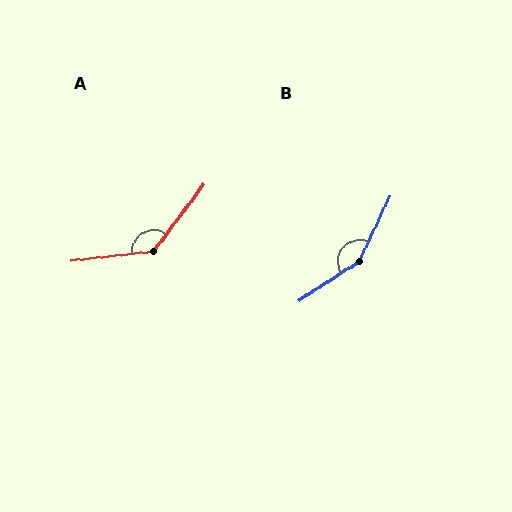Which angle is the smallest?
A, at approximately 133 degrees.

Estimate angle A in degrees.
Approximately 133 degrees.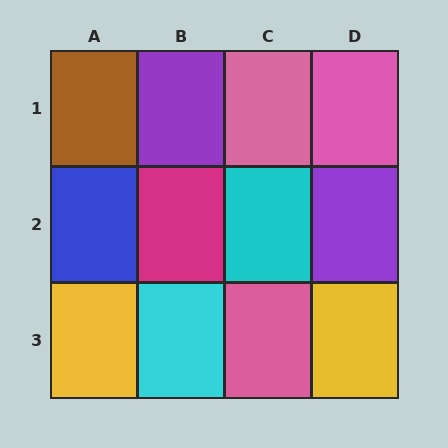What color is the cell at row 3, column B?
Cyan.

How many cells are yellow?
2 cells are yellow.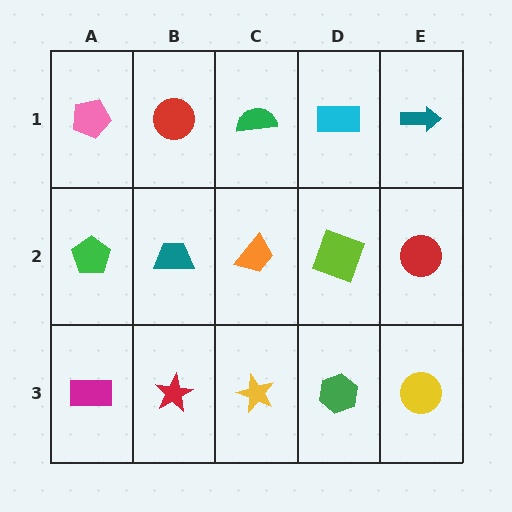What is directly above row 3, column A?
A green pentagon.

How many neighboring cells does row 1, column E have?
2.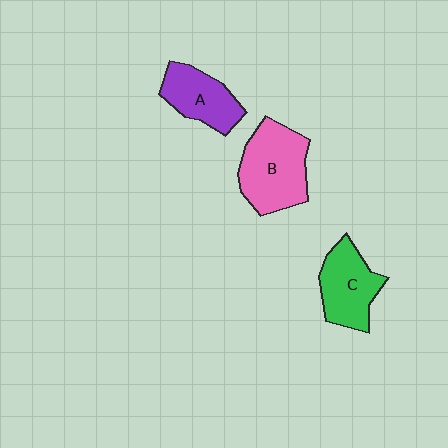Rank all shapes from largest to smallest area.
From largest to smallest: B (pink), C (green), A (purple).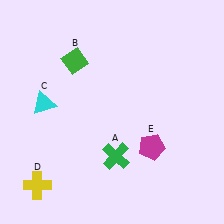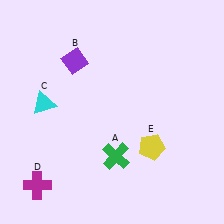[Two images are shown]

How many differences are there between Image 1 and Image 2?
There are 3 differences between the two images.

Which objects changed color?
B changed from green to purple. D changed from yellow to magenta. E changed from magenta to yellow.